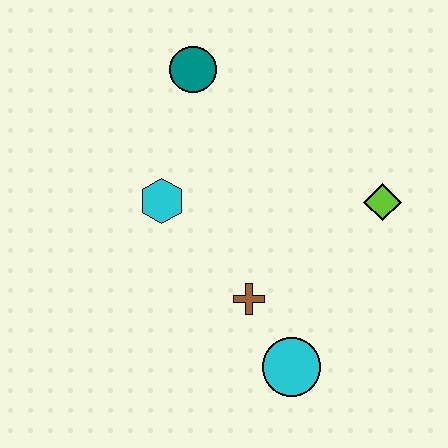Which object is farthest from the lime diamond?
The teal circle is farthest from the lime diamond.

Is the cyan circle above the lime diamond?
No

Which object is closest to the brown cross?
The cyan circle is closest to the brown cross.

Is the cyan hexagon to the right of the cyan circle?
No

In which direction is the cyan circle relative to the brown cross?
The cyan circle is below the brown cross.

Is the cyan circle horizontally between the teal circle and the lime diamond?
Yes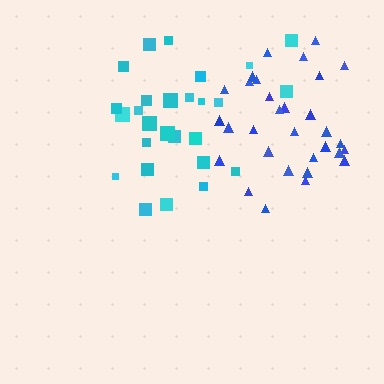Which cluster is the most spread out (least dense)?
Cyan.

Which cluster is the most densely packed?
Blue.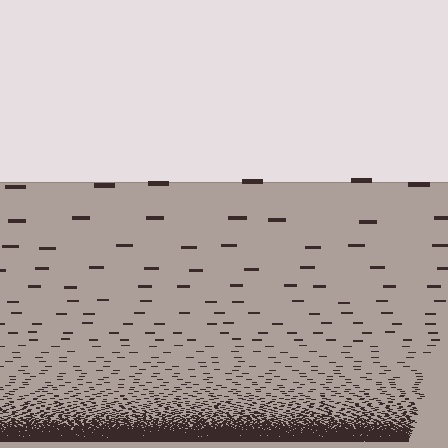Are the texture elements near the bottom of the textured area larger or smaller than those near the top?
Smaller. The gradient is inverted — elements near the bottom are smaller and denser.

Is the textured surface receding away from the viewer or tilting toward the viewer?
The surface appears to tilt toward the viewer. Texture elements get larger and sparser toward the top.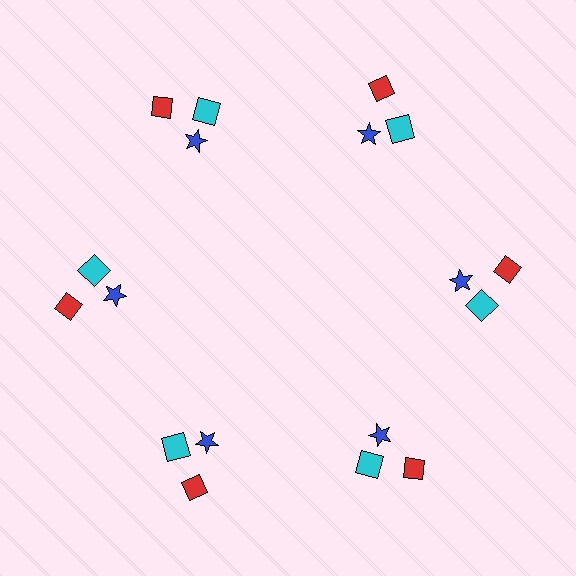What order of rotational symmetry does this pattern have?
This pattern has 6-fold rotational symmetry.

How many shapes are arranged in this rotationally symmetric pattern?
There are 18 shapes, arranged in 6 groups of 3.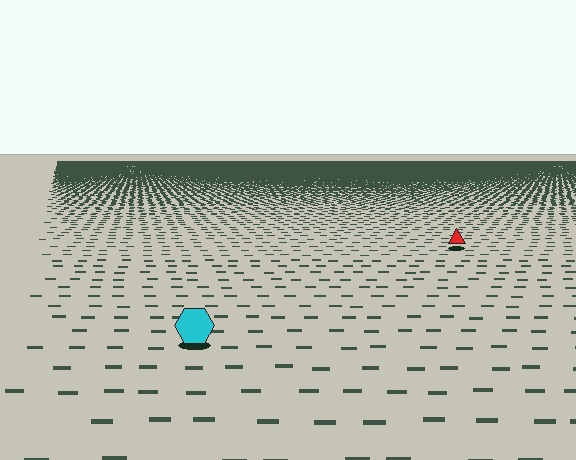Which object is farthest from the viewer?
The red triangle is farthest from the viewer. It appears smaller and the ground texture around it is denser.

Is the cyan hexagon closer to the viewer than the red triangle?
Yes. The cyan hexagon is closer — you can tell from the texture gradient: the ground texture is coarser near it.